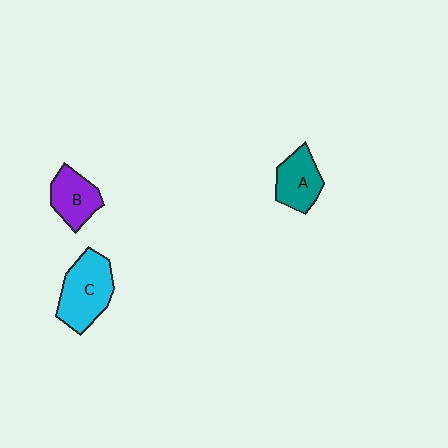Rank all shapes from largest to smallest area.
From largest to smallest: C (cyan), A (teal), B (purple).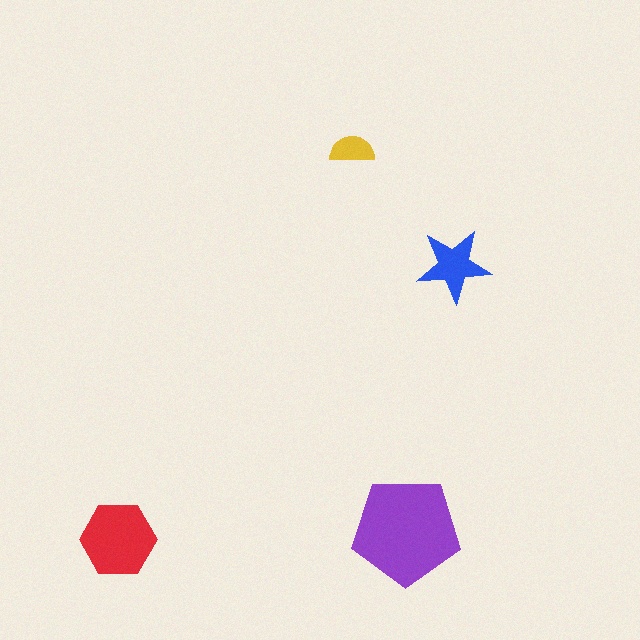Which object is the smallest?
The yellow semicircle.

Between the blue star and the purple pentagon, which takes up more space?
The purple pentagon.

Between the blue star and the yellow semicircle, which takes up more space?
The blue star.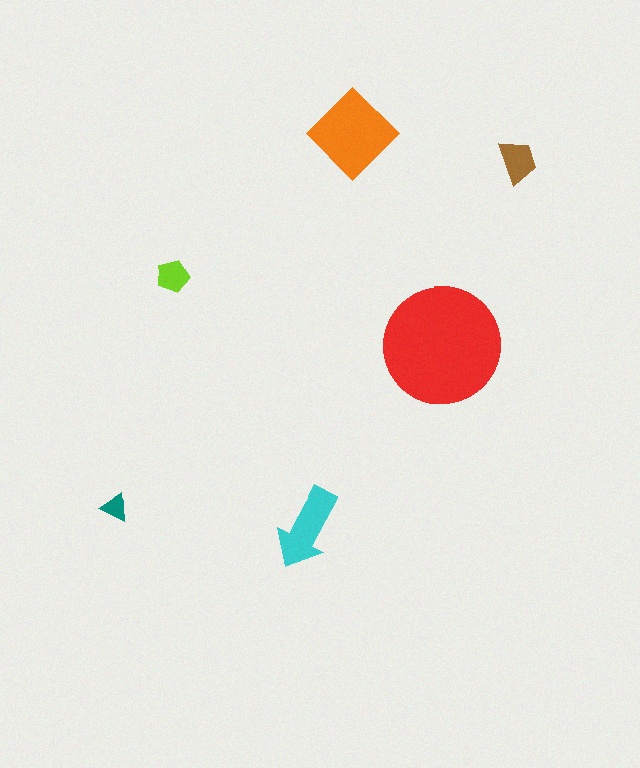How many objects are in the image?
There are 6 objects in the image.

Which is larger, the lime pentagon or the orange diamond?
The orange diamond.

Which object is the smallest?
The teal triangle.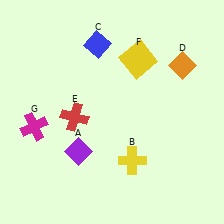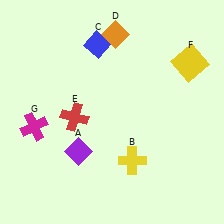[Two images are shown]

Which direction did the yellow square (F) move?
The yellow square (F) moved right.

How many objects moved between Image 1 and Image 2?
2 objects moved between the two images.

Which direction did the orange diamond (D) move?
The orange diamond (D) moved left.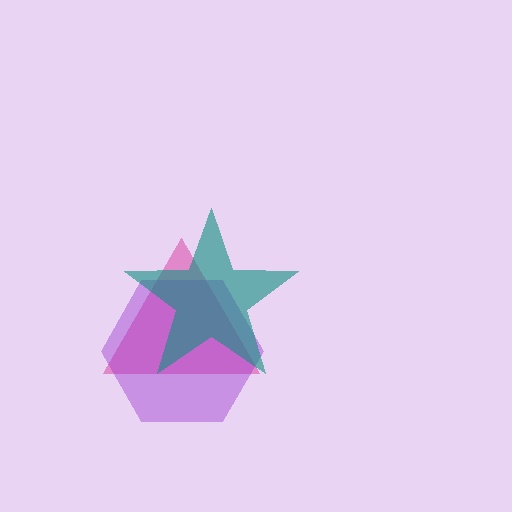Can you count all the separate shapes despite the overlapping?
Yes, there are 3 separate shapes.